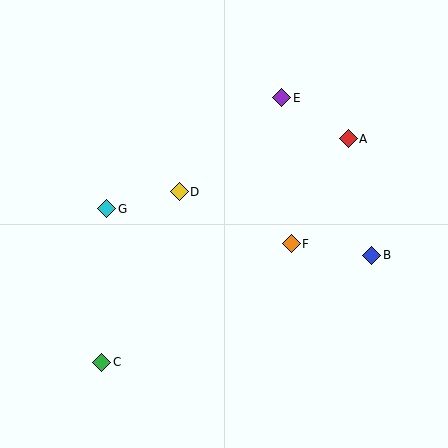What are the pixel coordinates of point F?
Point F is at (291, 244).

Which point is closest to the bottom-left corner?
Point C is closest to the bottom-left corner.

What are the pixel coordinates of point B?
Point B is at (372, 255).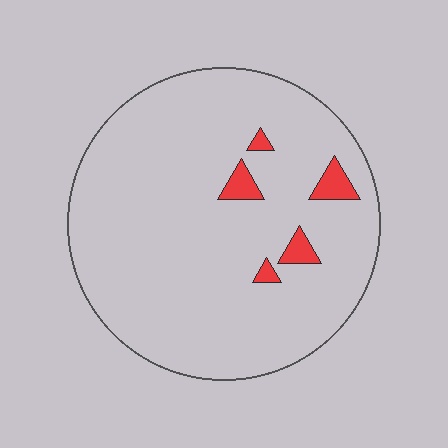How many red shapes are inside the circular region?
5.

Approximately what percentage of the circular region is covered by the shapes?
Approximately 5%.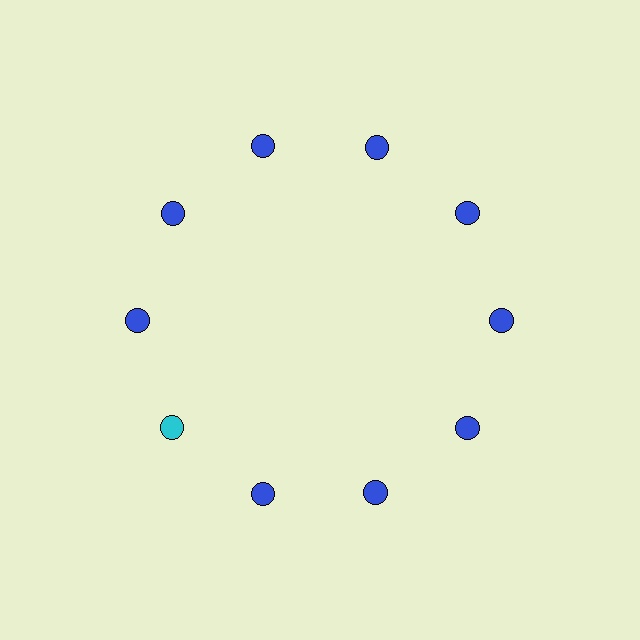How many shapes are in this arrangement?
There are 10 shapes arranged in a ring pattern.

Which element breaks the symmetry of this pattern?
The cyan circle at roughly the 8 o'clock position breaks the symmetry. All other shapes are blue circles.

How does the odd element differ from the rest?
It has a different color: cyan instead of blue.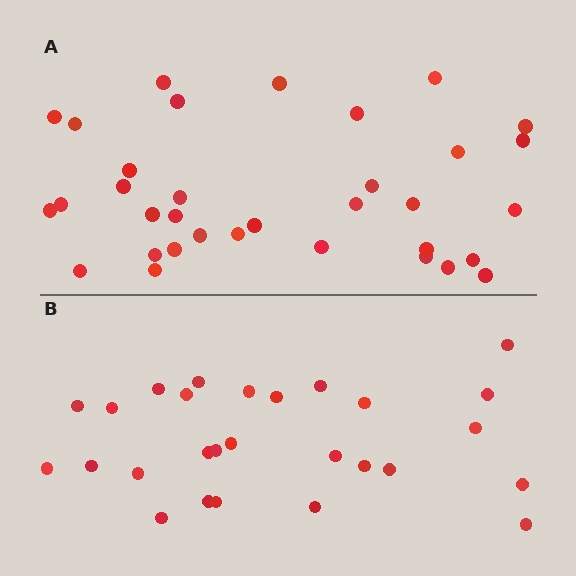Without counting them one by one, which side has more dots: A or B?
Region A (the top region) has more dots.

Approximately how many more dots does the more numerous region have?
Region A has roughly 8 or so more dots than region B.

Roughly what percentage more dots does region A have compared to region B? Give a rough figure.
About 25% more.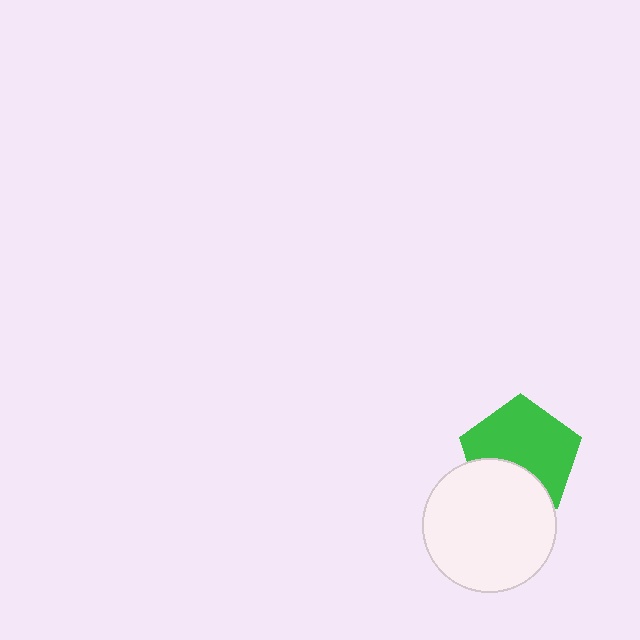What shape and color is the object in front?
The object in front is a white circle.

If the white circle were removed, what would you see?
You would see the complete green pentagon.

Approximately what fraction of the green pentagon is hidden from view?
Roughly 33% of the green pentagon is hidden behind the white circle.